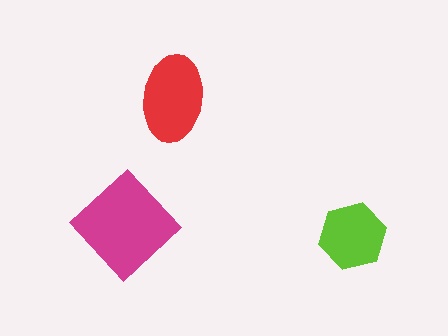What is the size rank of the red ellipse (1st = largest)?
2nd.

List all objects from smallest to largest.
The lime hexagon, the red ellipse, the magenta diamond.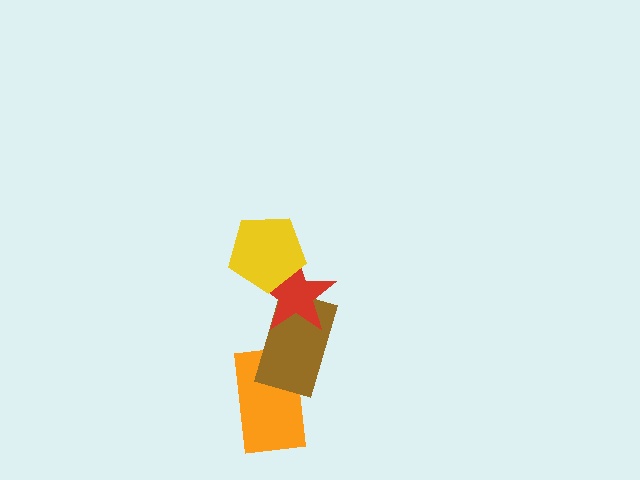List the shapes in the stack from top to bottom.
From top to bottom: the yellow pentagon, the red star, the brown rectangle, the orange rectangle.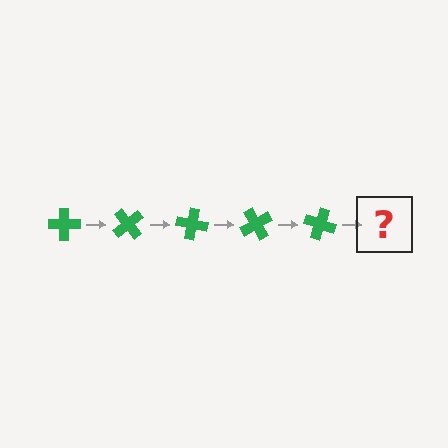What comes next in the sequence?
The next element should be a green cross rotated 250 degrees.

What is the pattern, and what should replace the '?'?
The pattern is that the cross rotates 50 degrees each step. The '?' should be a green cross rotated 250 degrees.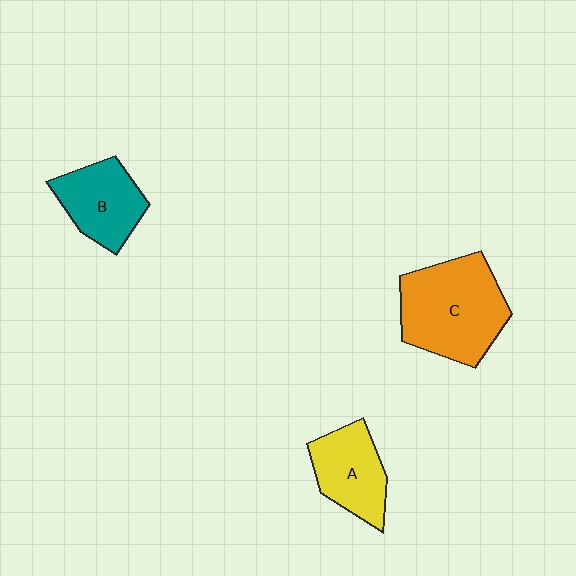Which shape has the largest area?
Shape C (orange).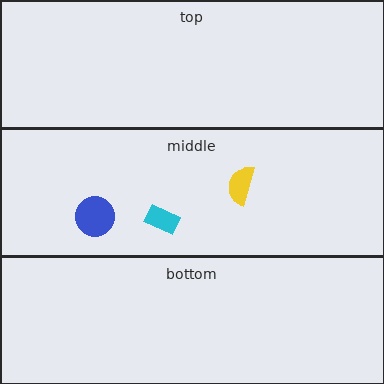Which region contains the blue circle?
The middle region.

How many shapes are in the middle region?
3.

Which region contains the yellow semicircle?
The middle region.